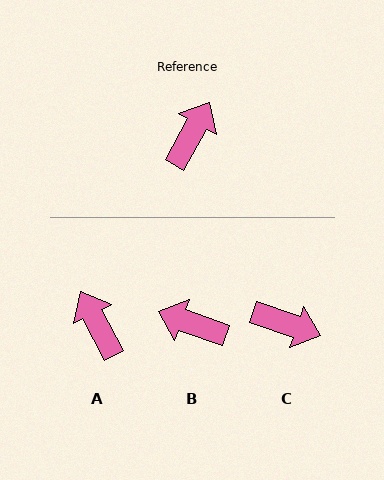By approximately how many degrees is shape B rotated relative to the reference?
Approximately 100 degrees counter-clockwise.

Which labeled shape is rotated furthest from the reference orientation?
B, about 100 degrees away.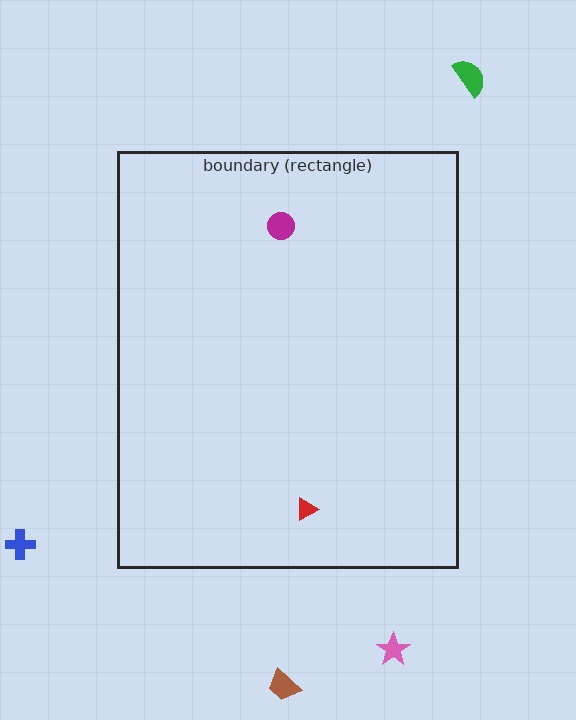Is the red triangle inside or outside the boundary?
Inside.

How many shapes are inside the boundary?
2 inside, 4 outside.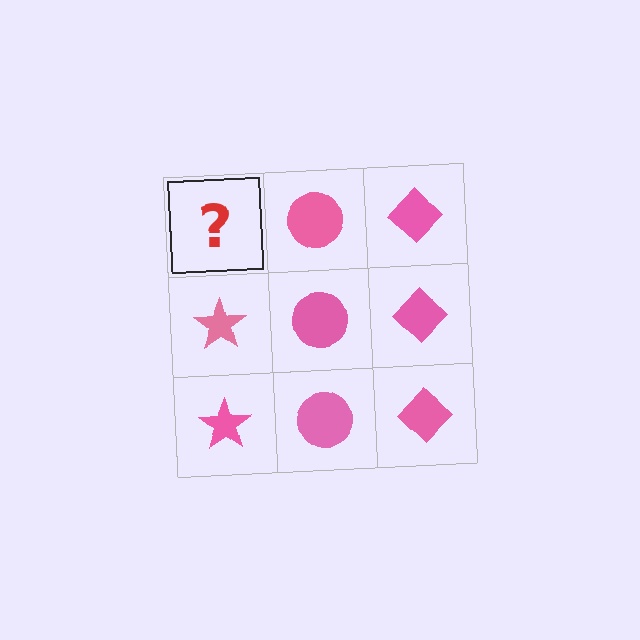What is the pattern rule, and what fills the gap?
The rule is that each column has a consistent shape. The gap should be filled with a pink star.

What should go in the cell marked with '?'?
The missing cell should contain a pink star.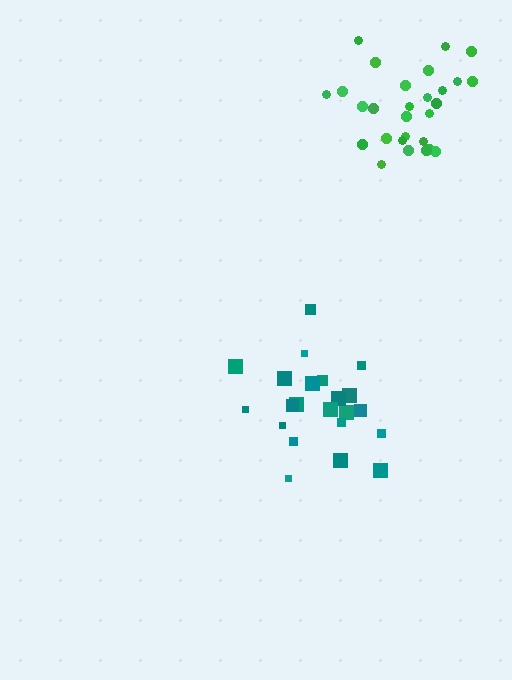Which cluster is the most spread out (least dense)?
Teal.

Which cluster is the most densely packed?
Green.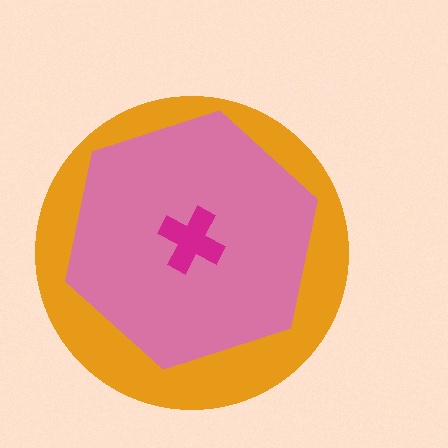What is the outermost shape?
The orange circle.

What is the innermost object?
The magenta cross.